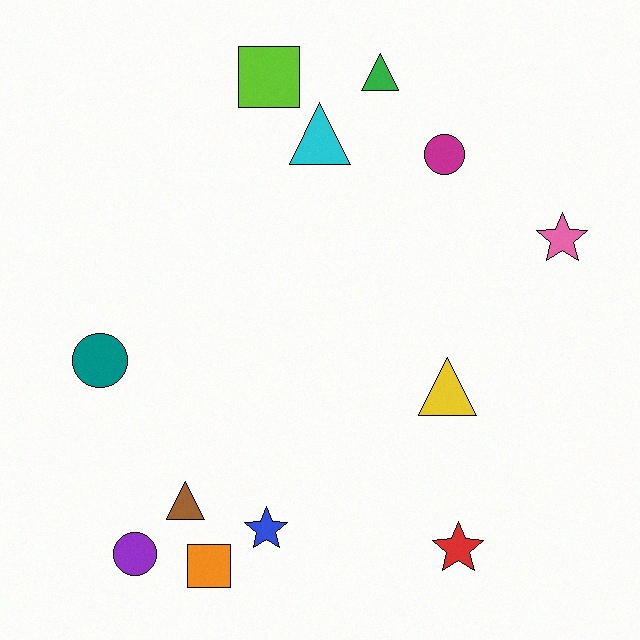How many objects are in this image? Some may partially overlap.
There are 12 objects.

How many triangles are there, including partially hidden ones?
There are 4 triangles.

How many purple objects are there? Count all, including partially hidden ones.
There is 1 purple object.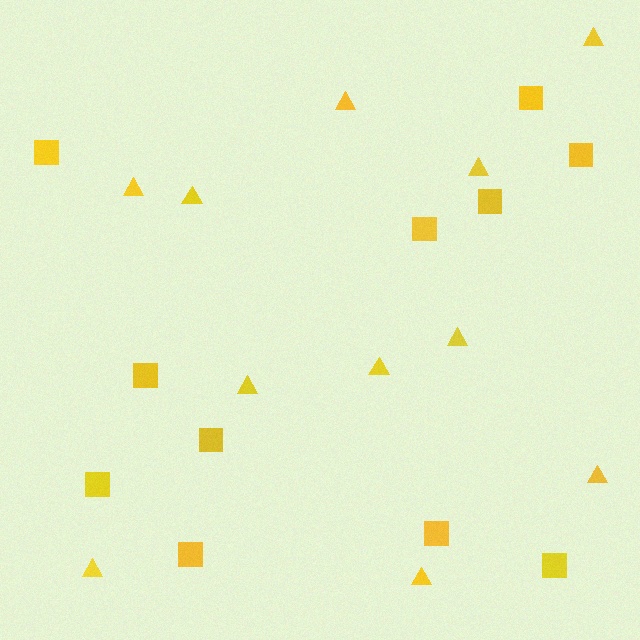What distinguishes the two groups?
There are 2 groups: one group of triangles (11) and one group of squares (11).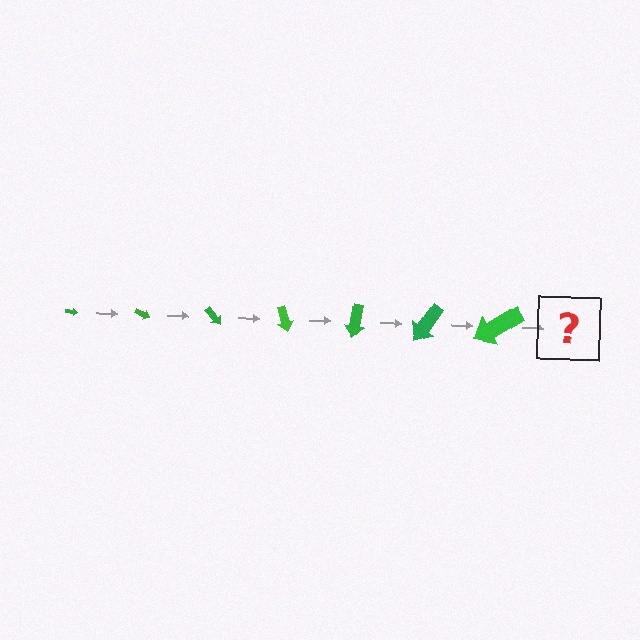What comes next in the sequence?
The next element should be an arrow, larger than the previous one and rotated 175 degrees from the start.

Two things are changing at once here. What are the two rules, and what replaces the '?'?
The two rules are that the arrow grows larger each step and it rotates 25 degrees each step. The '?' should be an arrow, larger than the previous one and rotated 175 degrees from the start.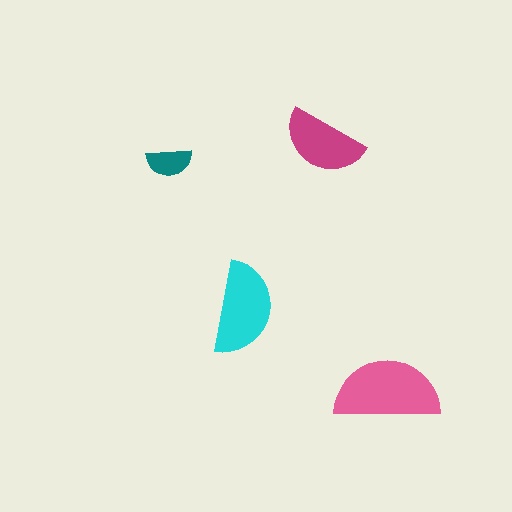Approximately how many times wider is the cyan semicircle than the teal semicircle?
About 2 times wider.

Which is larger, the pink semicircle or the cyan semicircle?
The pink one.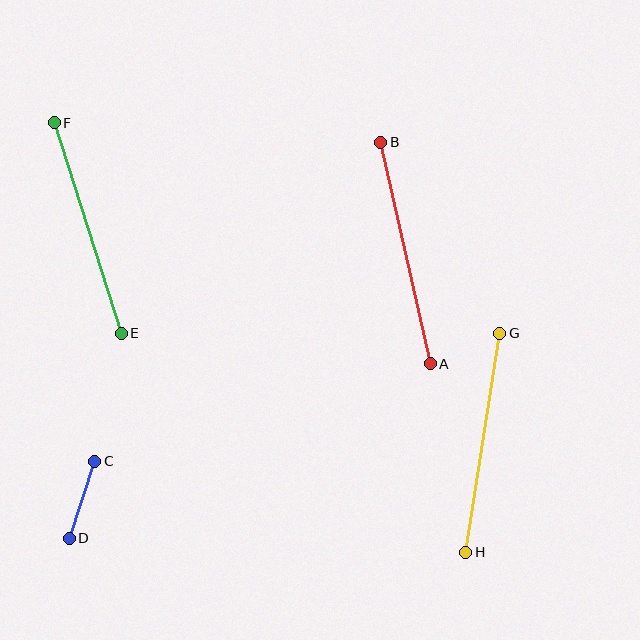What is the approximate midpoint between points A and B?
The midpoint is at approximately (406, 253) pixels.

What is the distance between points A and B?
The distance is approximately 227 pixels.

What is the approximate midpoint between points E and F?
The midpoint is at approximately (88, 228) pixels.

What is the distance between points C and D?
The distance is approximately 82 pixels.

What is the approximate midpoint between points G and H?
The midpoint is at approximately (483, 443) pixels.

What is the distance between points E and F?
The distance is approximately 221 pixels.